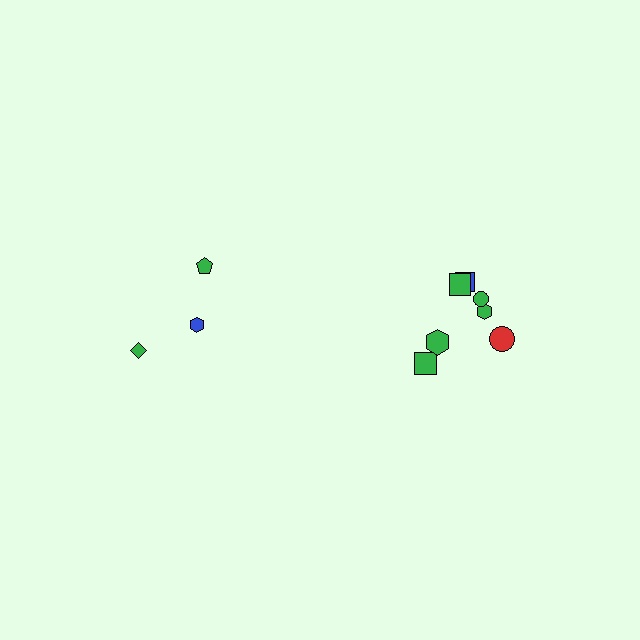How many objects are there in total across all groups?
There are 10 objects.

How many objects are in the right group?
There are 7 objects.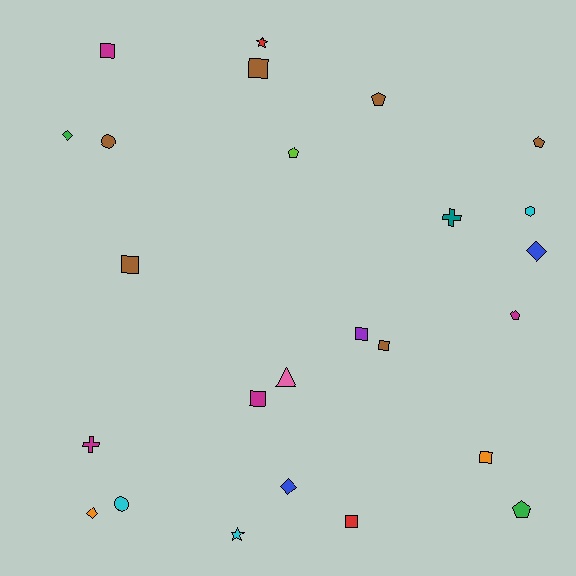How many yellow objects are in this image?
There are no yellow objects.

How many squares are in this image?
There are 8 squares.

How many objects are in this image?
There are 25 objects.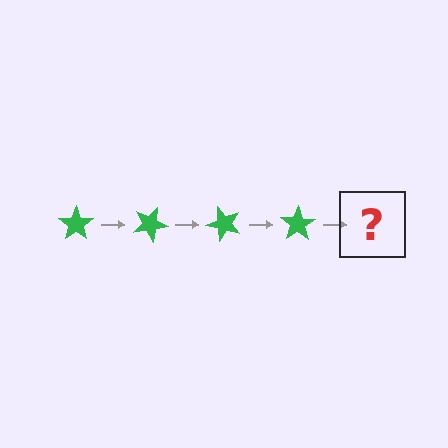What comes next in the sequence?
The next element should be a green star rotated 100 degrees.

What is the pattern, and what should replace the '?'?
The pattern is that the star rotates 25 degrees each step. The '?' should be a green star rotated 100 degrees.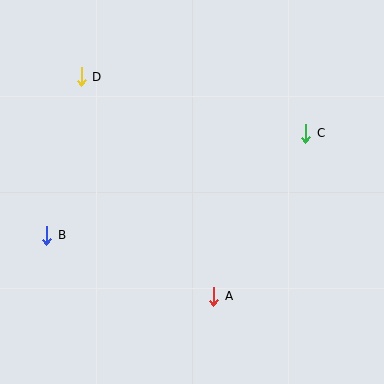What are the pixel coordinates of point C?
Point C is at (305, 133).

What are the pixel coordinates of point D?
Point D is at (81, 77).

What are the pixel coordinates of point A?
Point A is at (214, 296).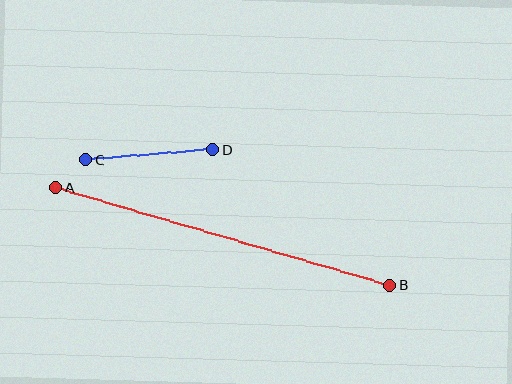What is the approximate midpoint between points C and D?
The midpoint is at approximately (149, 155) pixels.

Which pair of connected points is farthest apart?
Points A and B are farthest apart.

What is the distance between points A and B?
The distance is approximately 348 pixels.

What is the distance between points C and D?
The distance is approximately 128 pixels.